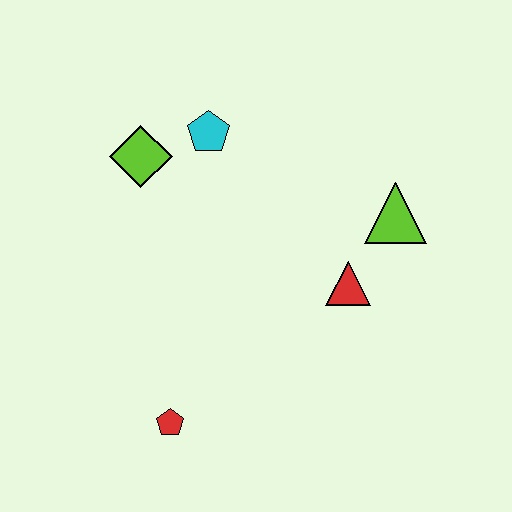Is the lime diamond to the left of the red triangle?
Yes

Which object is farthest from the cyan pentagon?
The red pentagon is farthest from the cyan pentagon.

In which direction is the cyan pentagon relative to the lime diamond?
The cyan pentagon is to the right of the lime diamond.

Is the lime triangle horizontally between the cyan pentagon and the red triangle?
No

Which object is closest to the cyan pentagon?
The lime diamond is closest to the cyan pentagon.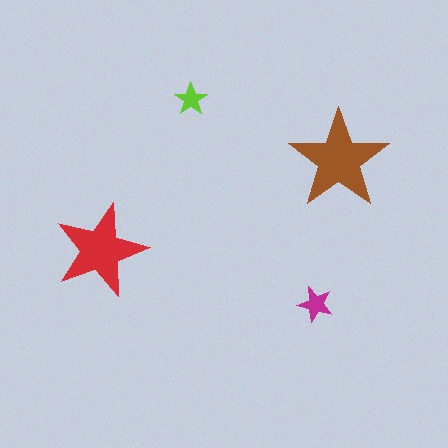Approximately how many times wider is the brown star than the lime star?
About 3 times wider.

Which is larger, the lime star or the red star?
The red one.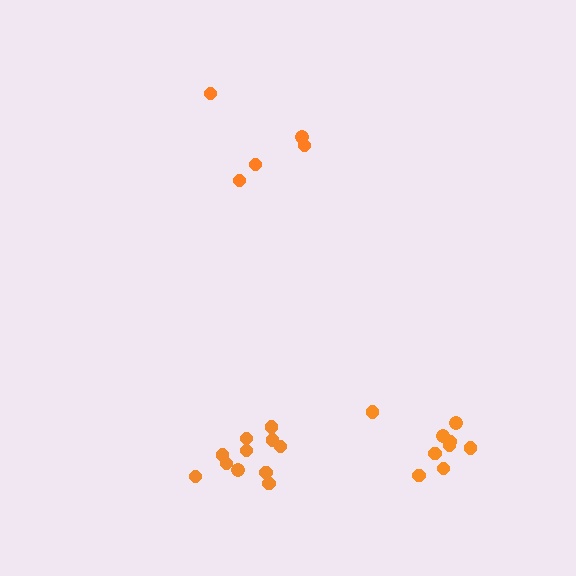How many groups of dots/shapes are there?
There are 3 groups.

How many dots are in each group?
Group 1: 11 dots, Group 2: 5 dots, Group 3: 9 dots (25 total).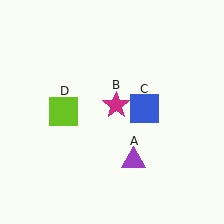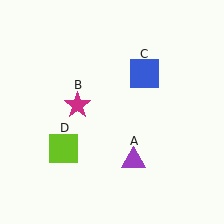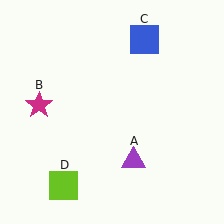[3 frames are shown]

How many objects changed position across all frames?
3 objects changed position: magenta star (object B), blue square (object C), lime square (object D).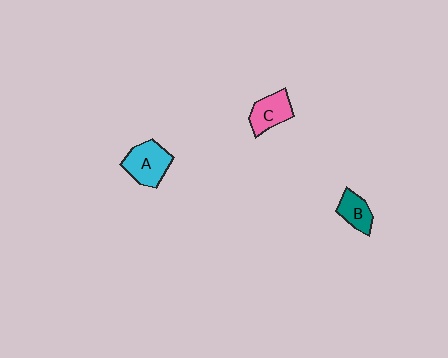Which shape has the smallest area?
Shape B (teal).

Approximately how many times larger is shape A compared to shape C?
Approximately 1.2 times.